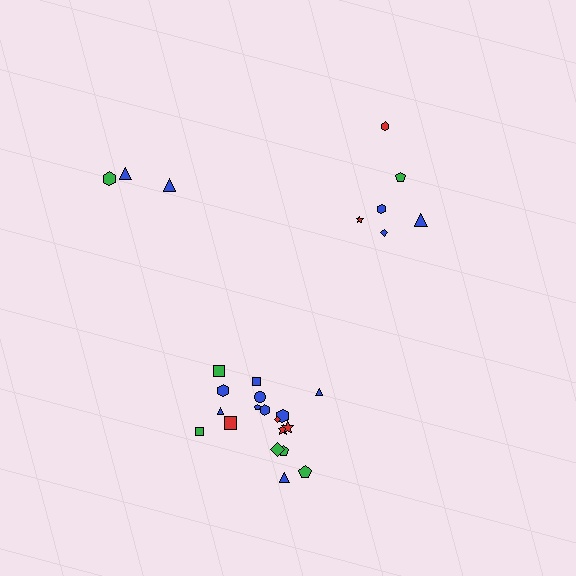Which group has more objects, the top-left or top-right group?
The top-right group.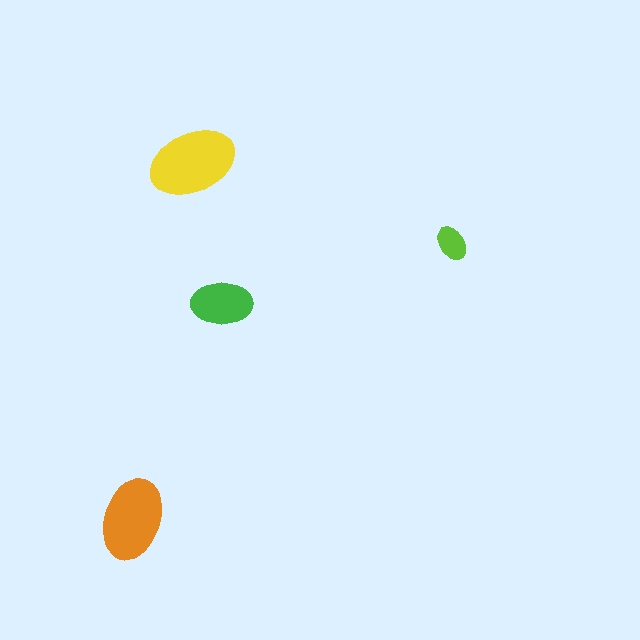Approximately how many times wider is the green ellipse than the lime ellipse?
About 1.5 times wider.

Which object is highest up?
The yellow ellipse is topmost.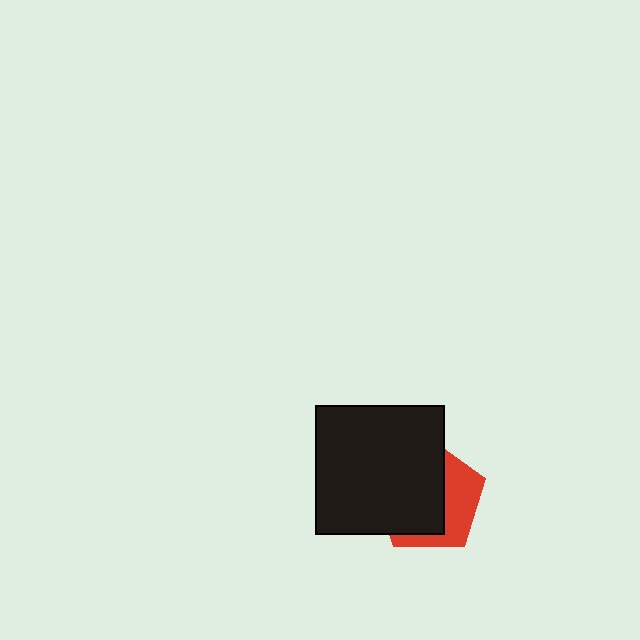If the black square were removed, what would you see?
You would see the complete red pentagon.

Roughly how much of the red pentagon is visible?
A small part of it is visible (roughly 38%).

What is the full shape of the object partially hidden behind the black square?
The partially hidden object is a red pentagon.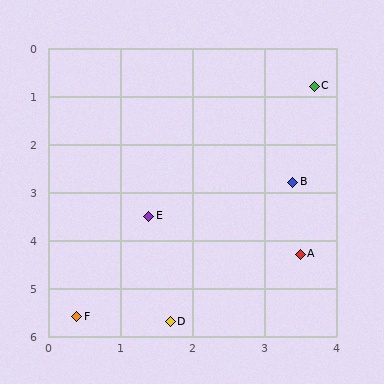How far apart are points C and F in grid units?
Points C and F are about 5.8 grid units apart.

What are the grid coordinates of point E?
Point E is at approximately (1.4, 3.5).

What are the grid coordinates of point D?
Point D is at approximately (1.7, 5.7).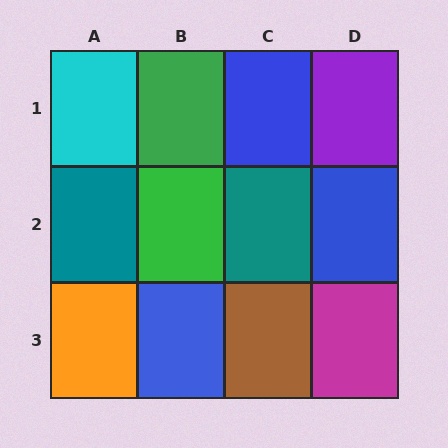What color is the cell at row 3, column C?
Brown.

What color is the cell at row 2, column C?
Teal.